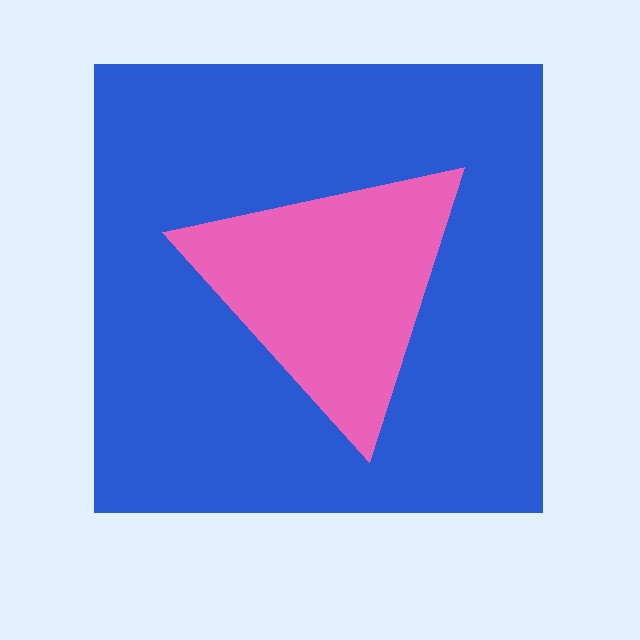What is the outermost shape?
The blue square.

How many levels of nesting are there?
2.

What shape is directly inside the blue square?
The pink triangle.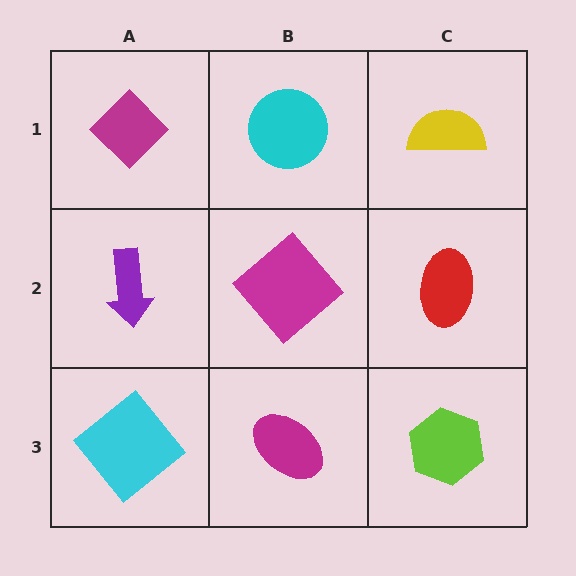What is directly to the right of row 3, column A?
A magenta ellipse.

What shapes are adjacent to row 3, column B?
A magenta diamond (row 2, column B), a cyan diamond (row 3, column A), a lime hexagon (row 3, column C).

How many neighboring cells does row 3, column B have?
3.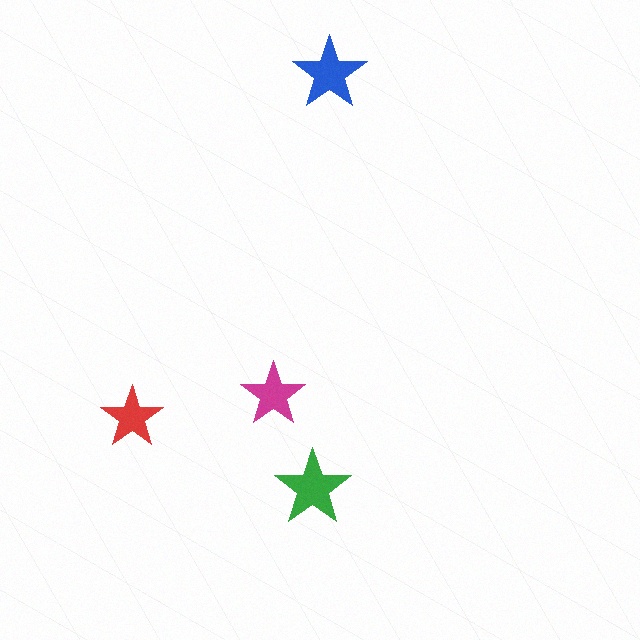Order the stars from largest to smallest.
the green one, the blue one, the magenta one, the red one.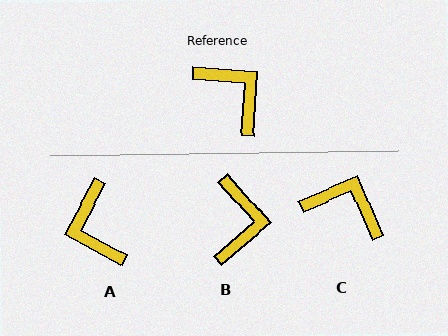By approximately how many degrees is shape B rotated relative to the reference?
Approximately 45 degrees clockwise.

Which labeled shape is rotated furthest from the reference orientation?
A, about 156 degrees away.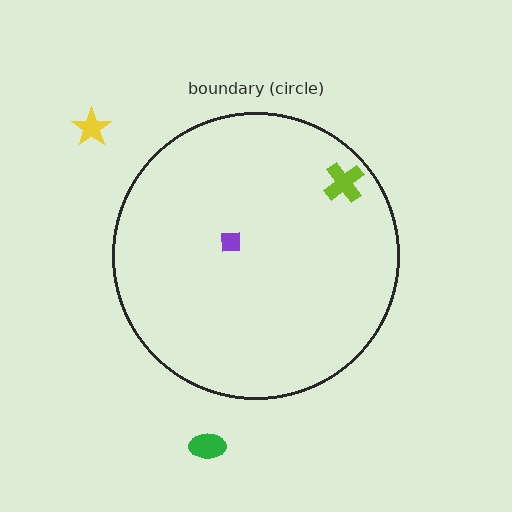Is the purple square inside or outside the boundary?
Inside.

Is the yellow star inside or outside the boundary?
Outside.